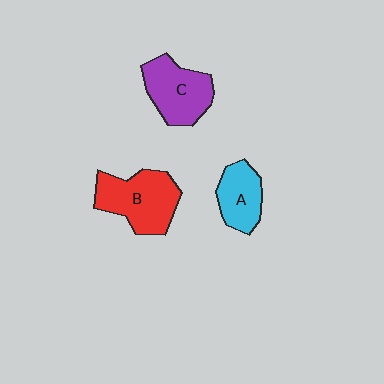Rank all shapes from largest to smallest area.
From largest to smallest: B (red), C (purple), A (cyan).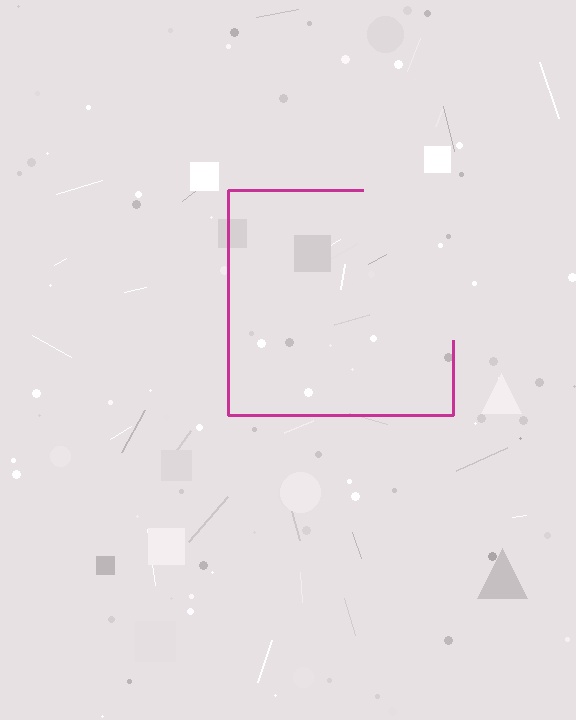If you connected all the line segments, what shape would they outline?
They would outline a square.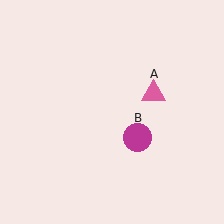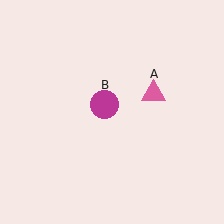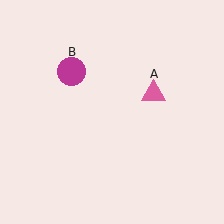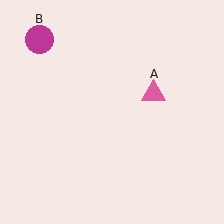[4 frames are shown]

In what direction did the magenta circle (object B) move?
The magenta circle (object B) moved up and to the left.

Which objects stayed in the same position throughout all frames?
Pink triangle (object A) remained stationary.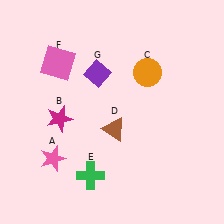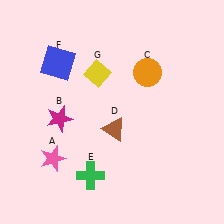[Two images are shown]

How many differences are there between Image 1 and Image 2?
There are 2 differences between the two images.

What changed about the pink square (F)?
In Image 1, F is pink. In Image 2, it changed to blue.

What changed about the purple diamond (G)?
In Image 1, G is purple. In Image 2, it changed to yellow.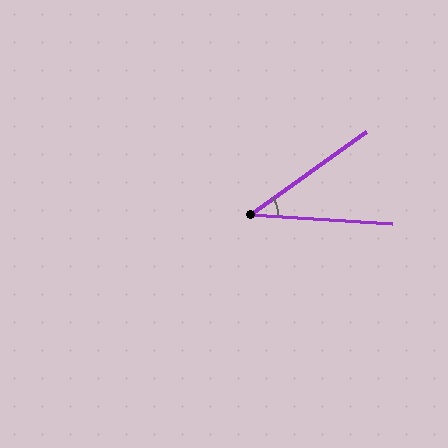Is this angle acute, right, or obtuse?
It is acute.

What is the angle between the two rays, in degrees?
Approximately 39 degrees.